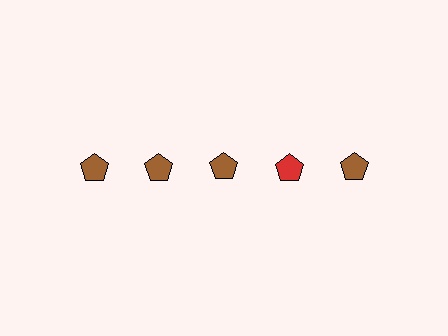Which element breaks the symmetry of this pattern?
The red pentagon in the top row, second from right column breaks the symmetry. All other shapes are brown pentagons.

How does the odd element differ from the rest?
It has a different color: red instead of brown.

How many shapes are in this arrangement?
There are 5 shapes arranged in a grid pattern.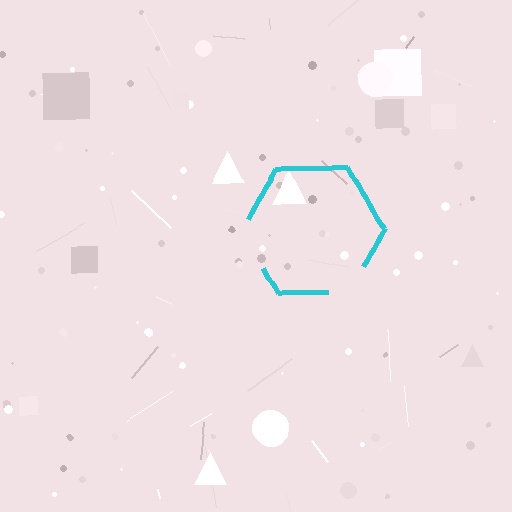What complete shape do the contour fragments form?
The contour fragments form a hexagon.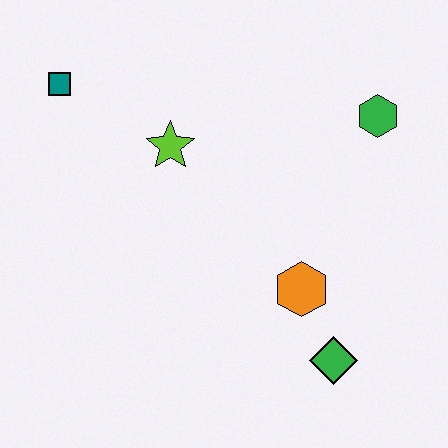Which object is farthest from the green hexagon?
The teal square is farthest from the green hexagon.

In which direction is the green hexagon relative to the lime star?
The green hexagon is to the right of the lime star.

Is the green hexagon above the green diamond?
Yes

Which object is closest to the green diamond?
The orange hexagon is closest to the green diamond.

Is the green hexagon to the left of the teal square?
No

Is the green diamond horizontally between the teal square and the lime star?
No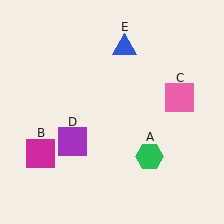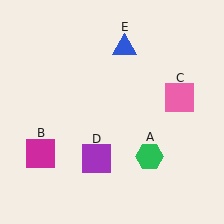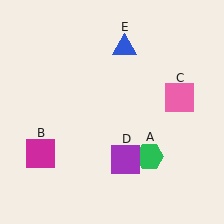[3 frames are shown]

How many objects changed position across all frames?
1 object changed position: purple square (object D).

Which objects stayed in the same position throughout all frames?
Green hexagon (object A) and magenta square (object B) and pink square (object C) and blue triangle (object E) remained stationary.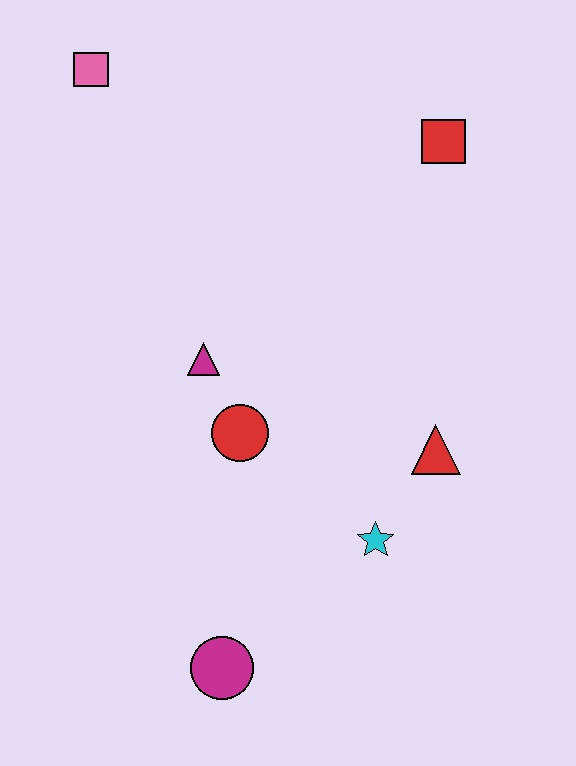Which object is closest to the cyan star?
The red triangle is closest to the cyan star.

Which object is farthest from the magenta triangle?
The red square is farthest from the magenta triangle.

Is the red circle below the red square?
Yes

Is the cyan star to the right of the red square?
No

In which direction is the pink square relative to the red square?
The pink square is to the left of the red square.